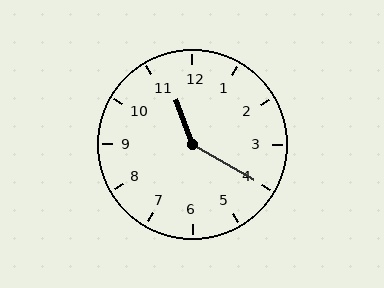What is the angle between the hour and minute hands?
Approximately 140 degrees.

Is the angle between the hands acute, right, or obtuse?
It is obtuse.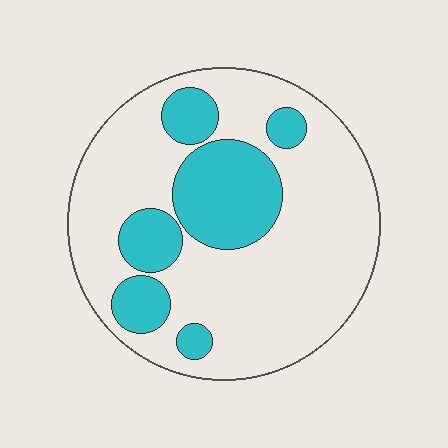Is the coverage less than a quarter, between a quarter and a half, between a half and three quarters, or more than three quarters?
Between a quarter and a half.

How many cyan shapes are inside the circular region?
6.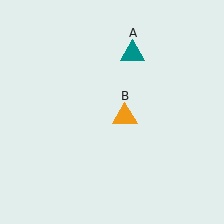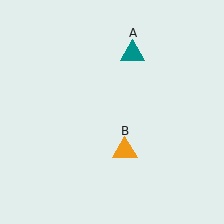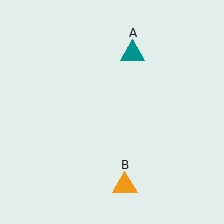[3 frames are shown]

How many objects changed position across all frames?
1 object changed position: orange triangle (object B).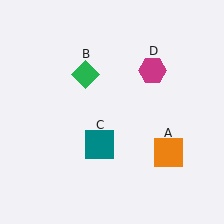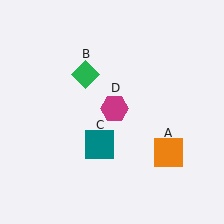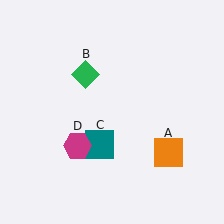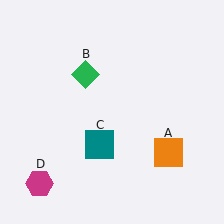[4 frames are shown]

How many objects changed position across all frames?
1 object changed position: magenta hexagon (object D).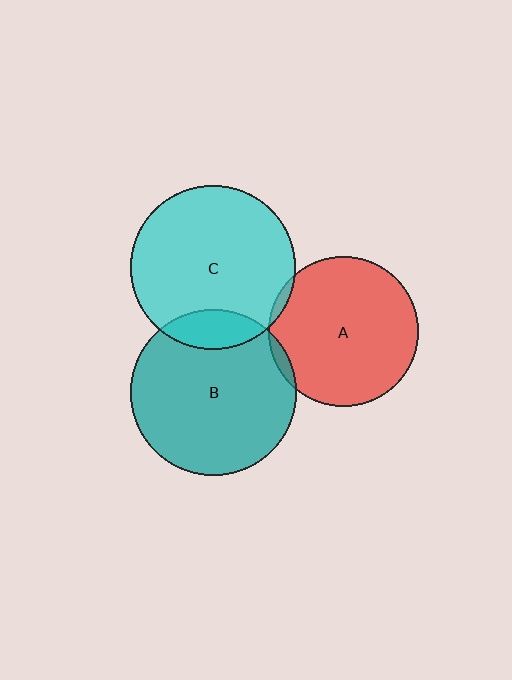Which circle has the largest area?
Circle B (teal).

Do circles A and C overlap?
Yes.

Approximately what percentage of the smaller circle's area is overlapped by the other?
Approximately 5%.